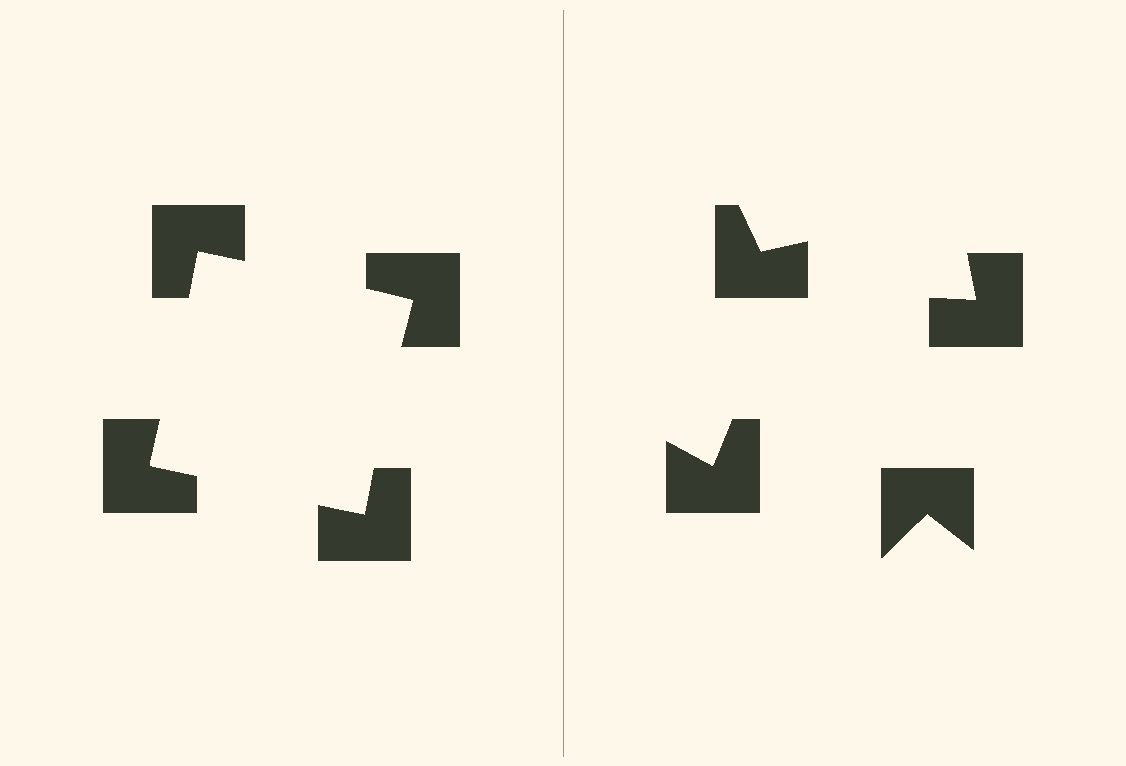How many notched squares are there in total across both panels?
8 — 4 on each side.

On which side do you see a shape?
An illusory square appears on the left side. On the right side the wedge cuts are rotated, so no coherent shape forms.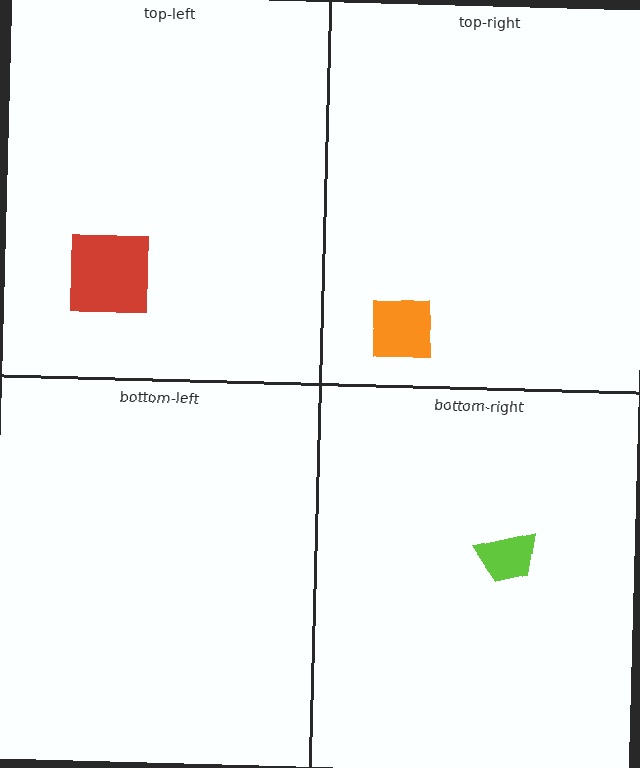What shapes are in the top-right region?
The orange square.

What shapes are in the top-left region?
The red square.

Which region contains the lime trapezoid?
The bottom-right region.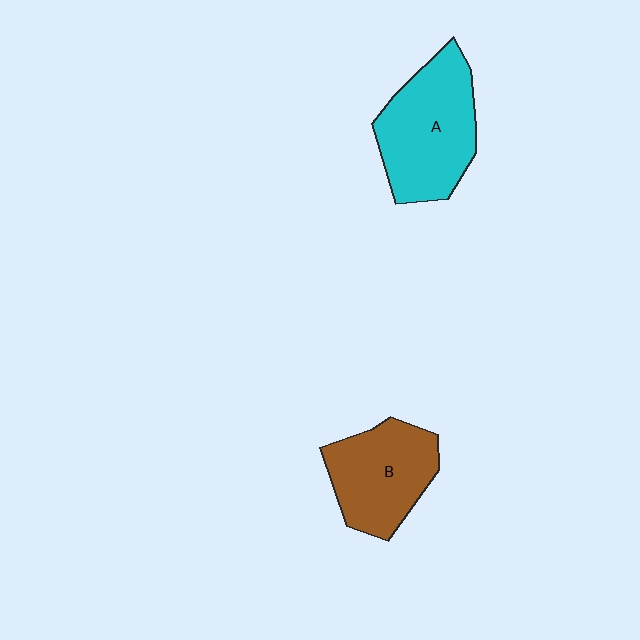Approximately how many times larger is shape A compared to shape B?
Approximately 1.2 times.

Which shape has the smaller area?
Shape B (brown).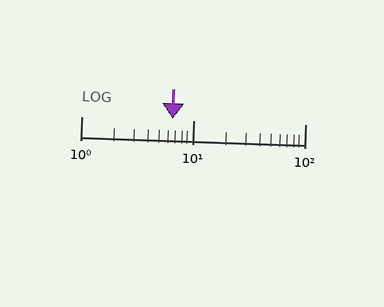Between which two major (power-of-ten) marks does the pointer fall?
The pointer is between 1 and 10.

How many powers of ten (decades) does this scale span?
The scale spans 2 decades, from 1 to 100.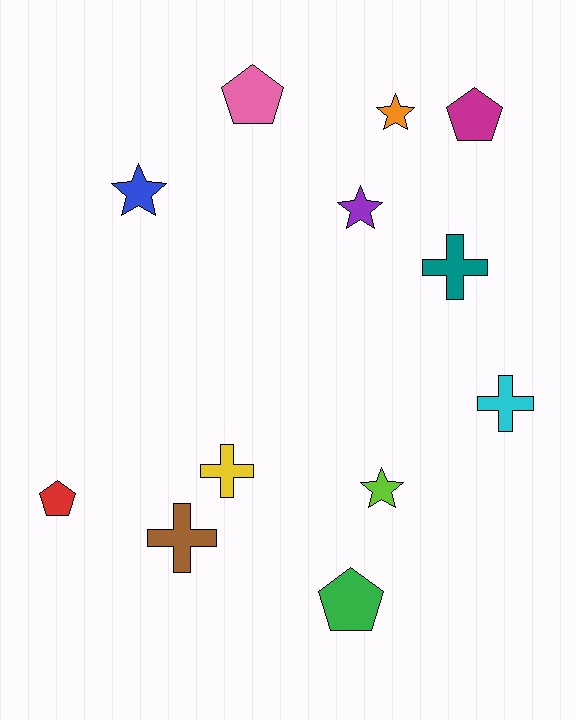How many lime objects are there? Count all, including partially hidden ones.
There is 1 lime object.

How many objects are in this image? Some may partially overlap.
There are 12 objects.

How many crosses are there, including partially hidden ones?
There are 4 crosses.